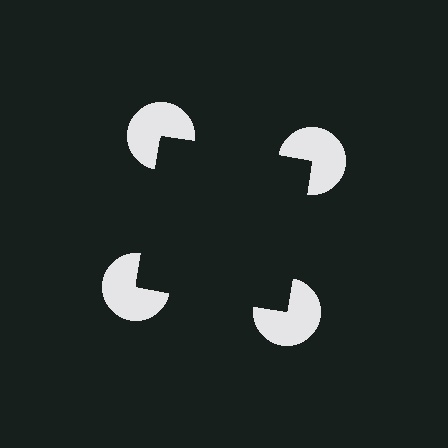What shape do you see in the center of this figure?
An illusory square — its edges are inferred from the aligned wedge cuts in the pac-man discs, not physically drawn.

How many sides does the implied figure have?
4 sides.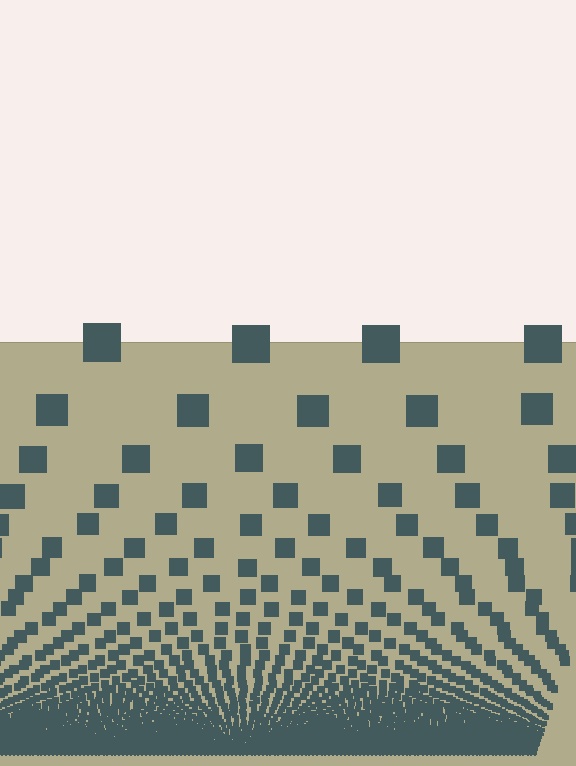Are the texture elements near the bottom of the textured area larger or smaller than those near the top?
Smaller. The gradient is inverted — elements near the bottom are smaller and denser.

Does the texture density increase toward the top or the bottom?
Density increases toward the bottom.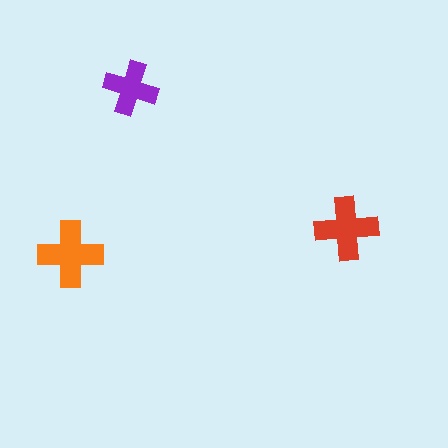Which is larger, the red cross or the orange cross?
The orange one.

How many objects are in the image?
There are 3 objects in the image.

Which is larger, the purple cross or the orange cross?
The orange one.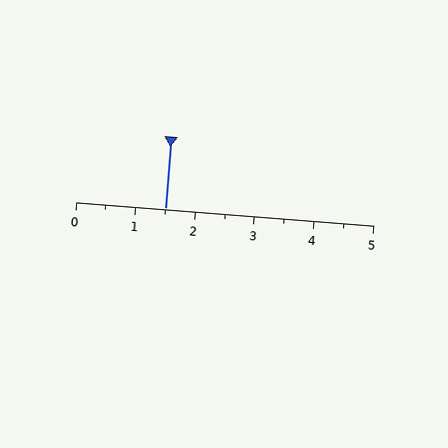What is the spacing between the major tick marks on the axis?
The major ticks are spaced 1 apart.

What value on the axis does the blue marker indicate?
The marker indicates approximately 1.5.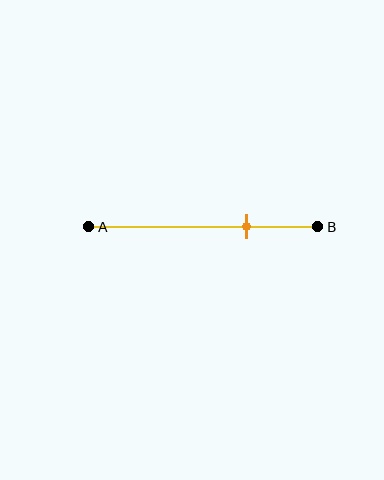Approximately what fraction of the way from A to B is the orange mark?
The orange mark is approximately 70% of the way from A to B.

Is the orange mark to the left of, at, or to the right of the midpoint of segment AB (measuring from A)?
The orange mark is to the right of the midpoint of segment AB.